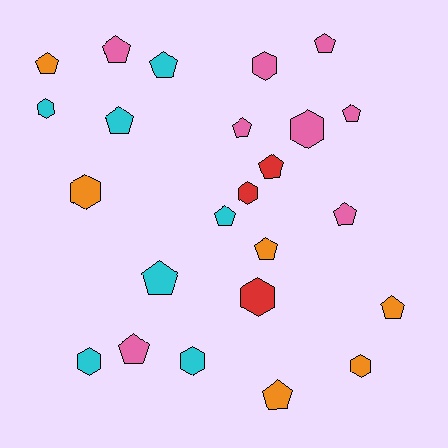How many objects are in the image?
There are 24 objects.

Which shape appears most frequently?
Pentagon, with 15 objects.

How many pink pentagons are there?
There are 6 pink pentagons.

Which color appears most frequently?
Pink, with 8 objects.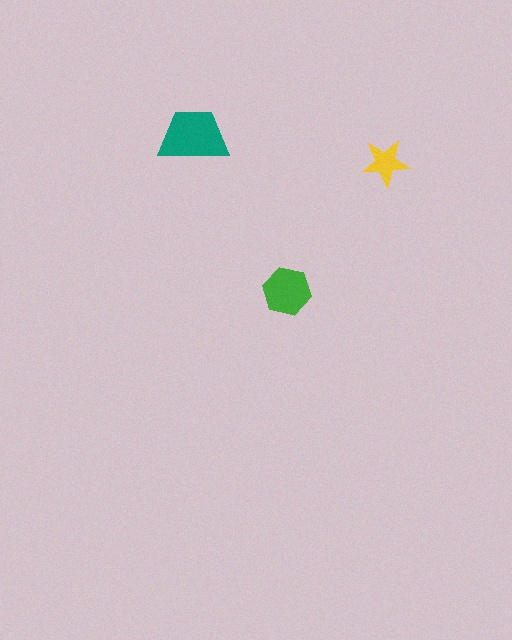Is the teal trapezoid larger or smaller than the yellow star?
Larger.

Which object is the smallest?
The yellow star.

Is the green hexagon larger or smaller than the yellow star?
Larger.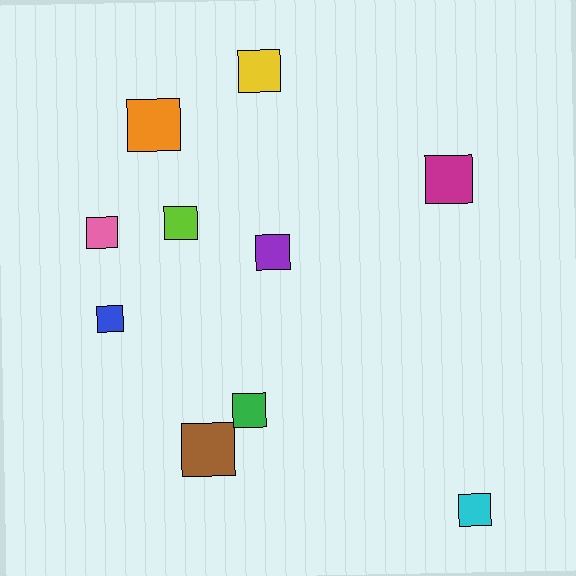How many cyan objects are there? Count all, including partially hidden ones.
There is 1 cyan object.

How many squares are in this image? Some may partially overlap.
There are 10 squares.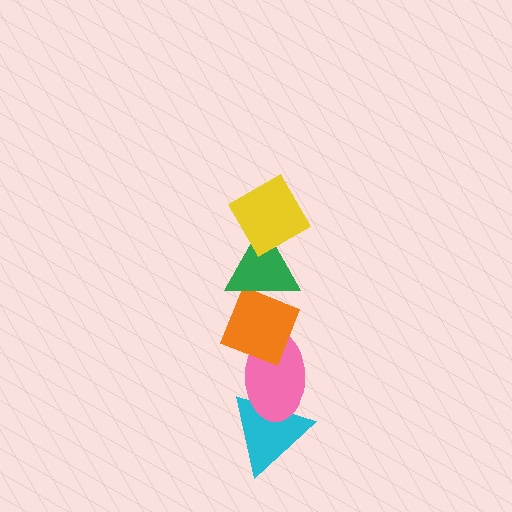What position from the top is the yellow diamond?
The yellow diamond is 1st from the top.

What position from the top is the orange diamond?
The orange diamond is 3rd from the top.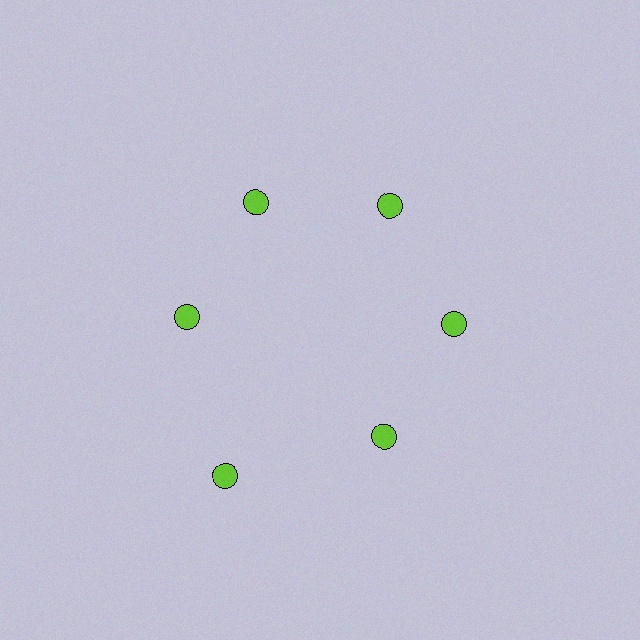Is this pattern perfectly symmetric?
No. The 6 lime circles are arranged in a ring, but one element near the 7 o'clock position is pushed outward from the center, breaking the 6-fold rotational symmetry.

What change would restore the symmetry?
The symmetry would be restored by moving it inward, back onto the ring so that all 6 circles sit at equal angles and equal distance from the center.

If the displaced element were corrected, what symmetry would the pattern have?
It would have 6-fold rotational symmetry — the pattern would map onto itself every 60 degrees.